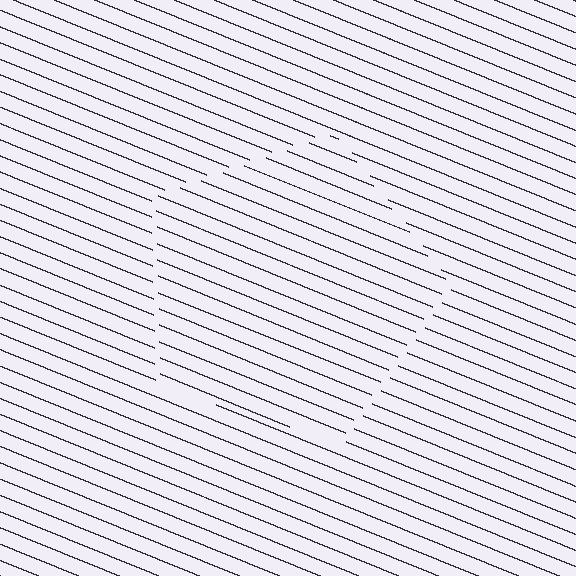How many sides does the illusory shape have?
5 sides — the line-ends trace a pentagon.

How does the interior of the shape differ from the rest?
The interior of the shape contains the same grating, shifted by half a period — the contour is defined by the phase discontinuity where line-ends from the inner and outer gratings abut.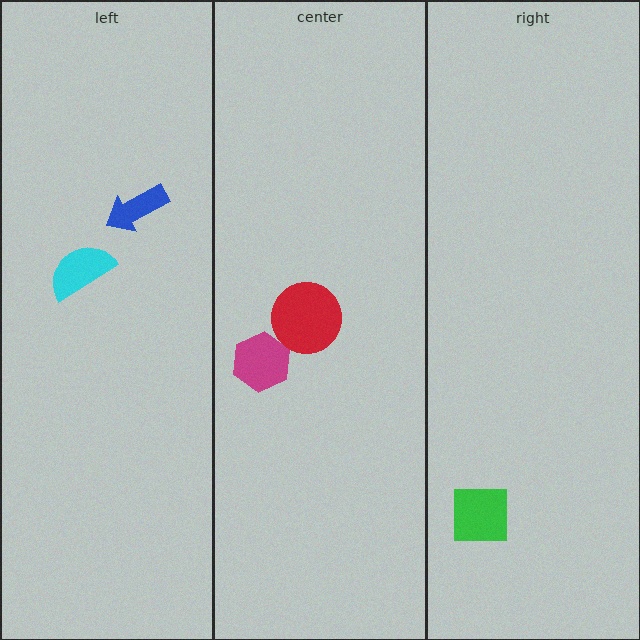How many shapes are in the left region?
2.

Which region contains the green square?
The right region.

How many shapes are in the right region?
1.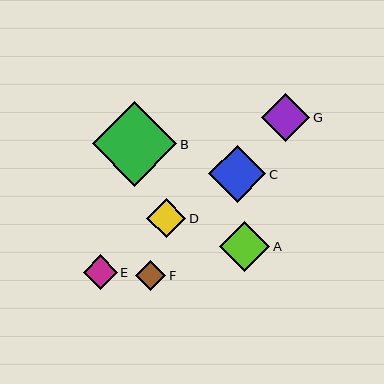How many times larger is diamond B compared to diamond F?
Diamond B is approximately 2.8 times the size of diamond F.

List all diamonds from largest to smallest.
From largest to smallest: B, C, A, G, D, E, F.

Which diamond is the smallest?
Diamond F is the smallest with a size of approximately 30 pixels.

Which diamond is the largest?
Diamond B is the largest with a size of approximately 85 pixels.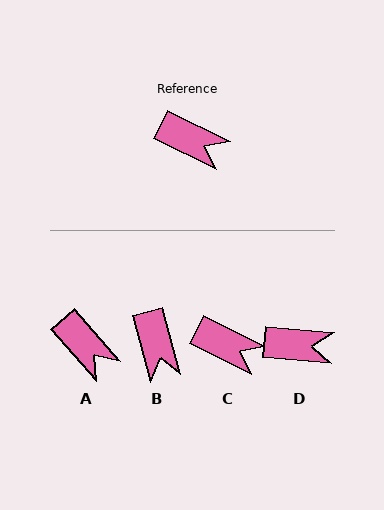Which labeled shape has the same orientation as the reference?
C.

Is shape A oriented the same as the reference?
No, it is off by about 23 degrees.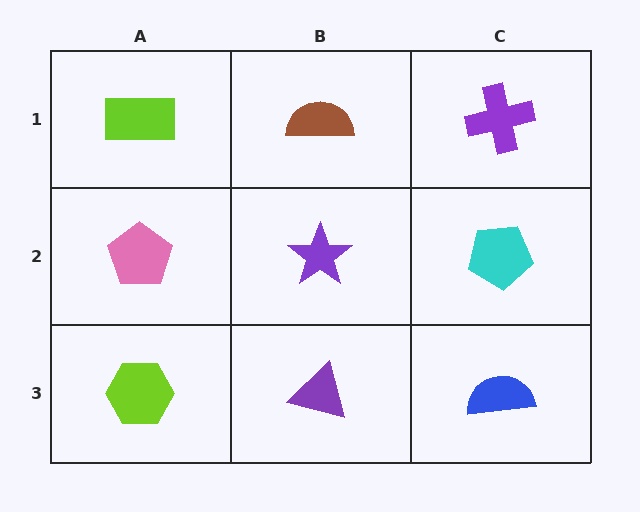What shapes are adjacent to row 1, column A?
A pink pentagon (row 2, column A), a brown semicircle (row 1, column B).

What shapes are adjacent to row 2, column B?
A brown semicircle (row 1, column B), a purple triangle (row 3, column B), a pink pentagon (row 2, column A), a cyan pentagon (row 2, column C).